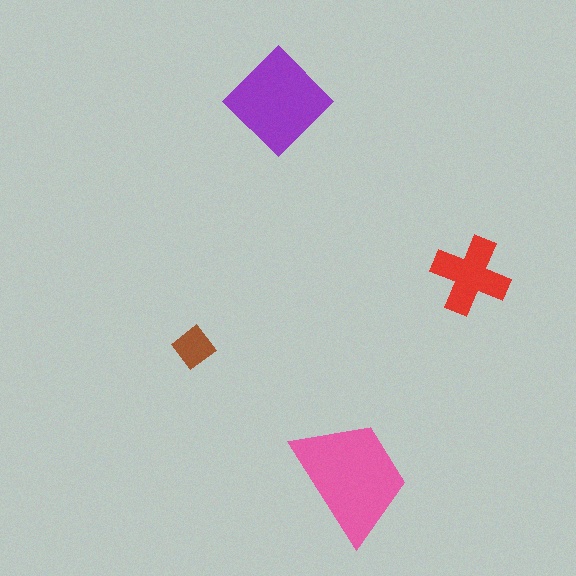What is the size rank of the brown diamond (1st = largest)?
4th.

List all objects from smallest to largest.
The brown diamond, the red cross, the purple diamond, the pink trapezoid.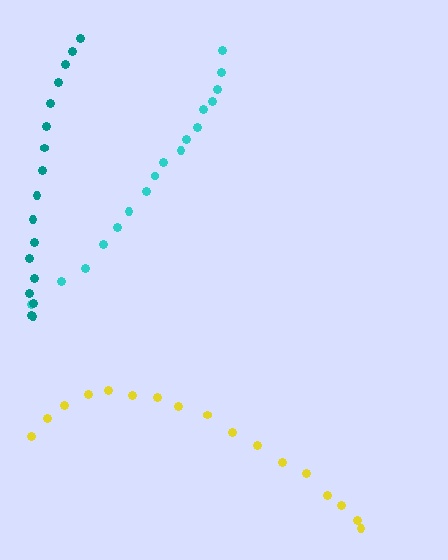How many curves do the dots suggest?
There are 3 distinct paths.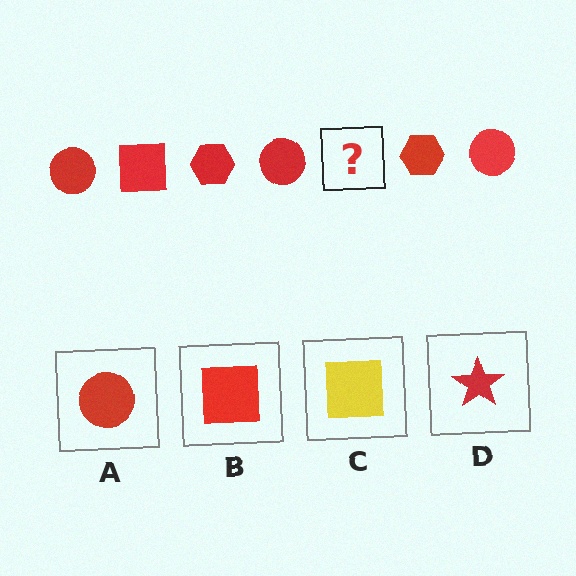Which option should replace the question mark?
Option B.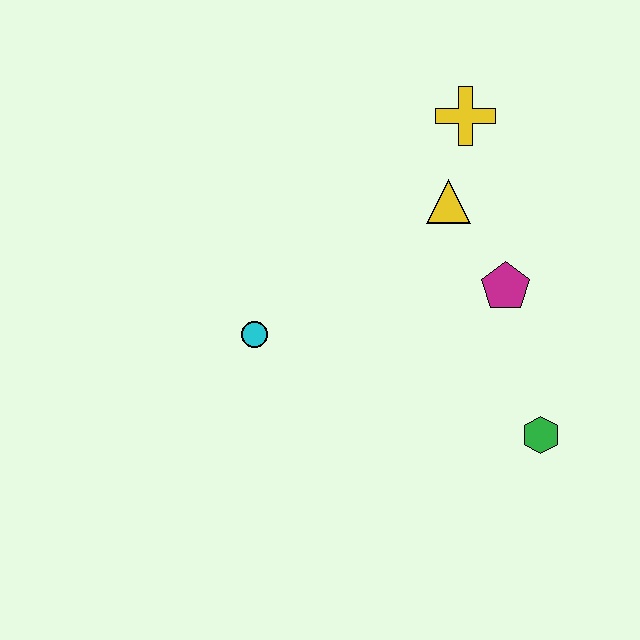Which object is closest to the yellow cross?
The yellow triangle is closest to the yellow cross.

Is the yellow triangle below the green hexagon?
No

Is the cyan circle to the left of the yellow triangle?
Yes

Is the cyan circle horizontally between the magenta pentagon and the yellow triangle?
No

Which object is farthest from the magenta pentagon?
The cyan circle is farthest from the magenta pentagon.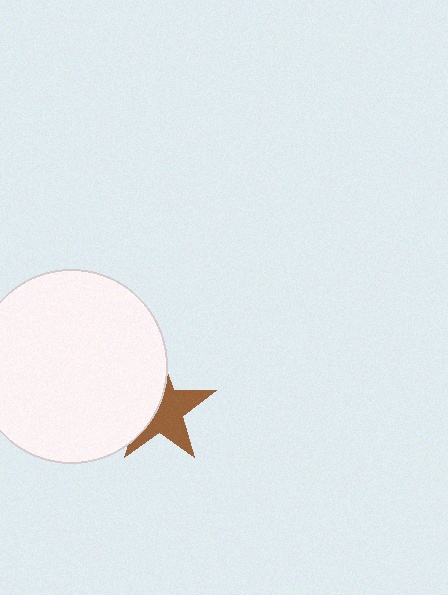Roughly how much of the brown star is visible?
About half of it is visible (roughly 55%).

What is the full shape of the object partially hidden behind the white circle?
The partially hidden object is a brown star.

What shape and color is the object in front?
The object in front is a white circle.